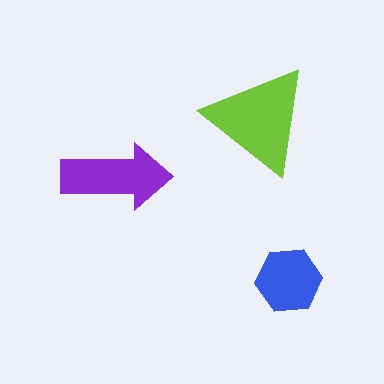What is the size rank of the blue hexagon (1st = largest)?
3rd.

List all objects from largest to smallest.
The lime triangle, the purple arrow, the blue hexagon.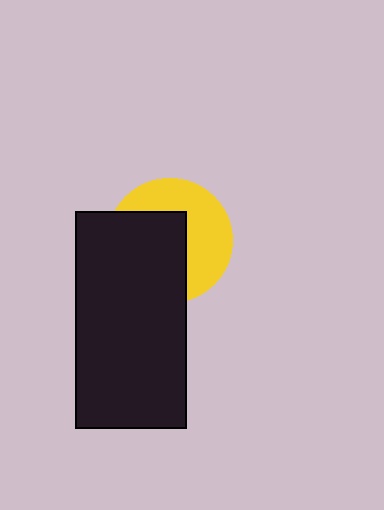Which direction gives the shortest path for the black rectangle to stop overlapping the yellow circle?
Moving toward the lower-left gives the shortest separation.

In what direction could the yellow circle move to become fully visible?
The yellow circle could move toward the upper-right. That would shift it out from behind the black rectangle entirely.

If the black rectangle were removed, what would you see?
You would see the complete yellow circle.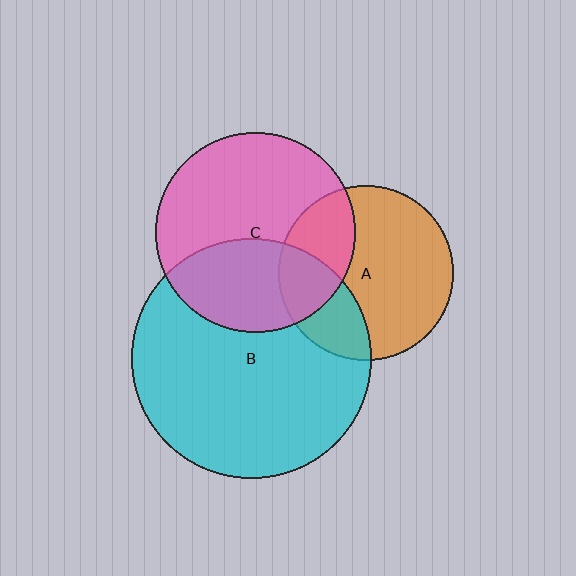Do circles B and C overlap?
Yes.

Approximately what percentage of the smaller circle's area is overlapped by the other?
Approximately 40%.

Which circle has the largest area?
Circle B (cyan).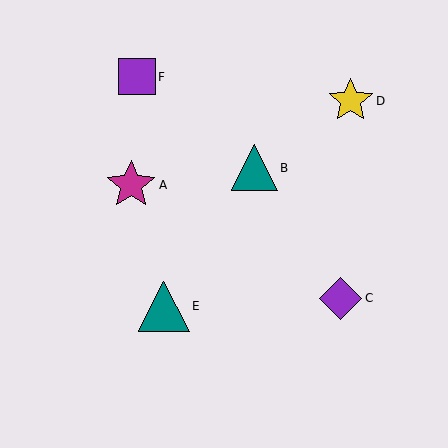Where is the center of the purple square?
The center of the purple square is at (137, 77).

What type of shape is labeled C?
Shape C is a purple diamond.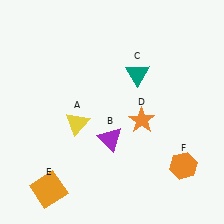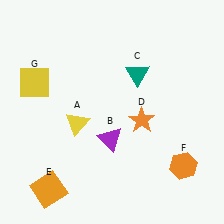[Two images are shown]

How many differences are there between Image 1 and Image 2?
There is 1 difference between the two images.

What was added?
A yellow square (G) was added in Image 2.